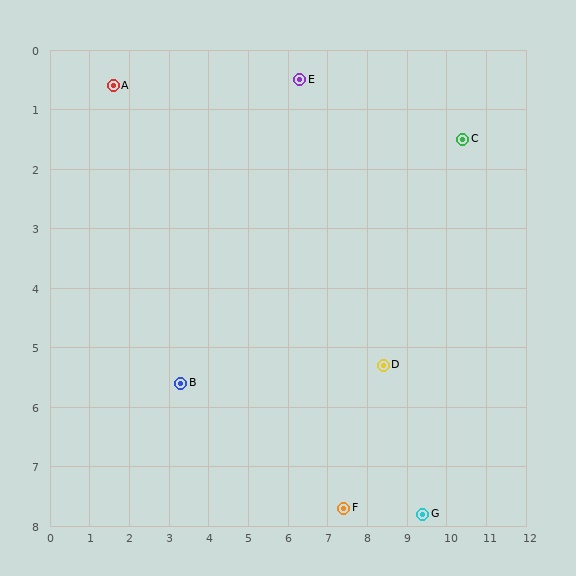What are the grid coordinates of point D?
Point D is at approximately (8.4, 5.3).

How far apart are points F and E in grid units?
Points F and E are about 7.3 grid units apart.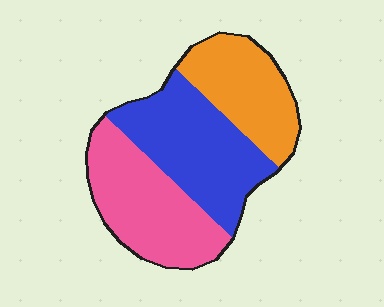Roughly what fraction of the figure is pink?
Pink takes up about one third (1/3) of the figure.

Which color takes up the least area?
Orange, at roughly 25%.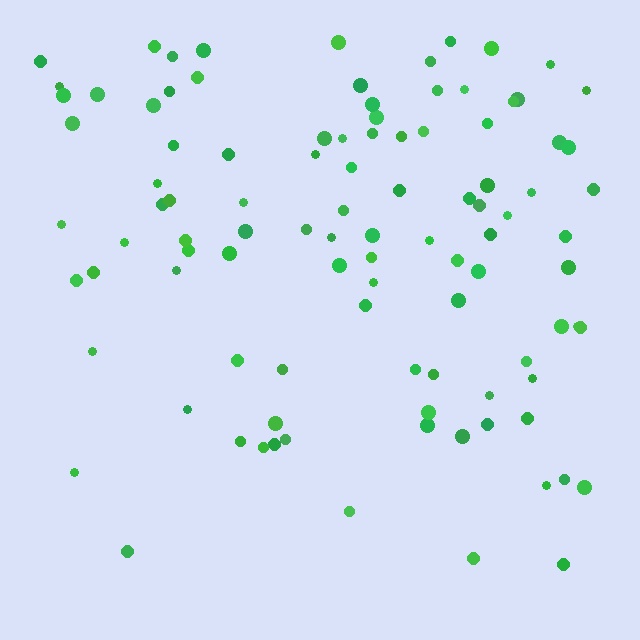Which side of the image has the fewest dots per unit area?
The bottom.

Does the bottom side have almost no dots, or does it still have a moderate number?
Still a moderate number, just noticeably fewer than the top.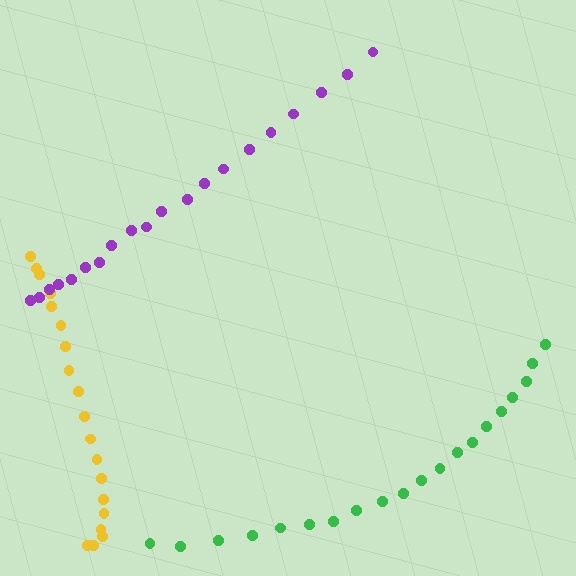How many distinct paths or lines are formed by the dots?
There are 3 distinct paths.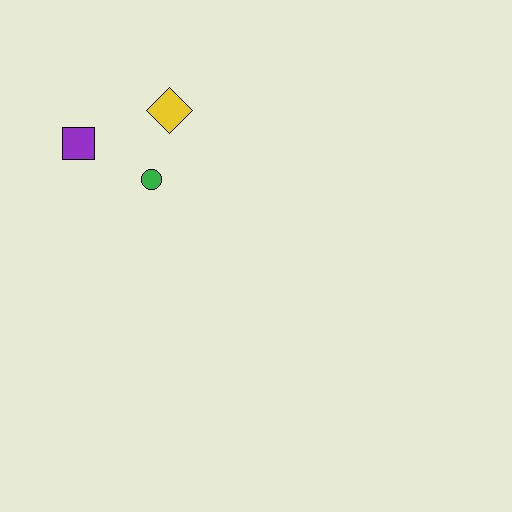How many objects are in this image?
There are 3 objects.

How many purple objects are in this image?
There is 1 purple object.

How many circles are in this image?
There is 1 circle.